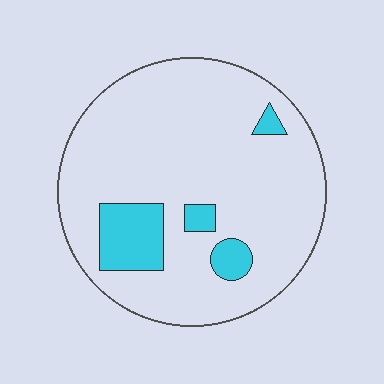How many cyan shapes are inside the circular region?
4.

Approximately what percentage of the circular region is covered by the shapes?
Approximately 15%.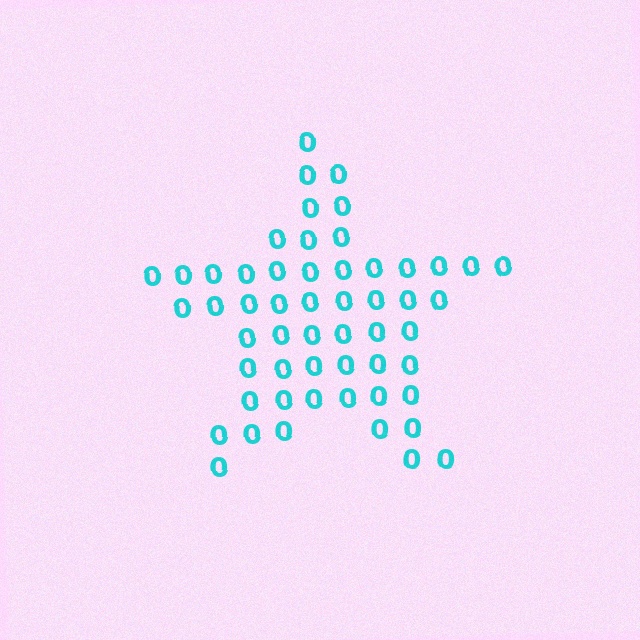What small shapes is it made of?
It is made of small digit 0's.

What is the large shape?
The large shape is a star.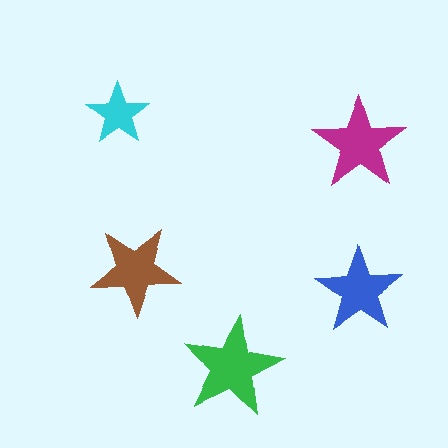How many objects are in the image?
There are 5 objects in the image.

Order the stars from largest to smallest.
the green one, the magenta one, the brown one, the blue one, the cyan one.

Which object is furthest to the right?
The magenta star is rightmost.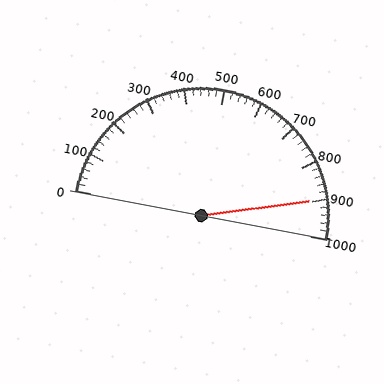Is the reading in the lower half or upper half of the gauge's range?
The reading is in the upper half of the range (0 to 1000).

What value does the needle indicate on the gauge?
The needle indicates approximately 900.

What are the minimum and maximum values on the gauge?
The gauge ranges from 0 to 1000.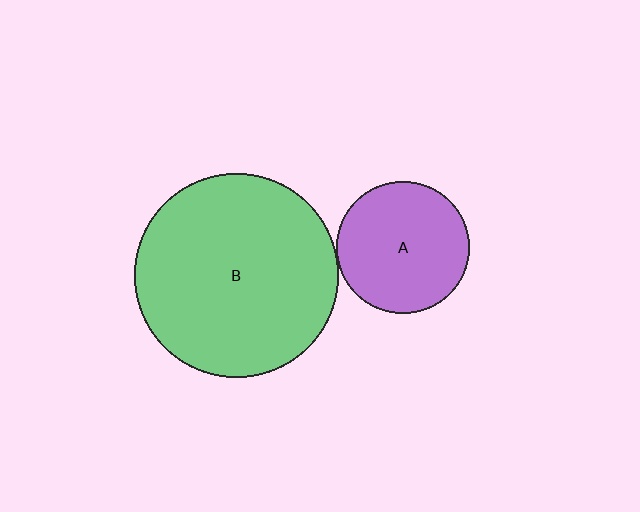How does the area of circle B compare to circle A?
Approximately 2.4 times.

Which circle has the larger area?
Circle B (green).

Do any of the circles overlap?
No, none of the circles overlap.